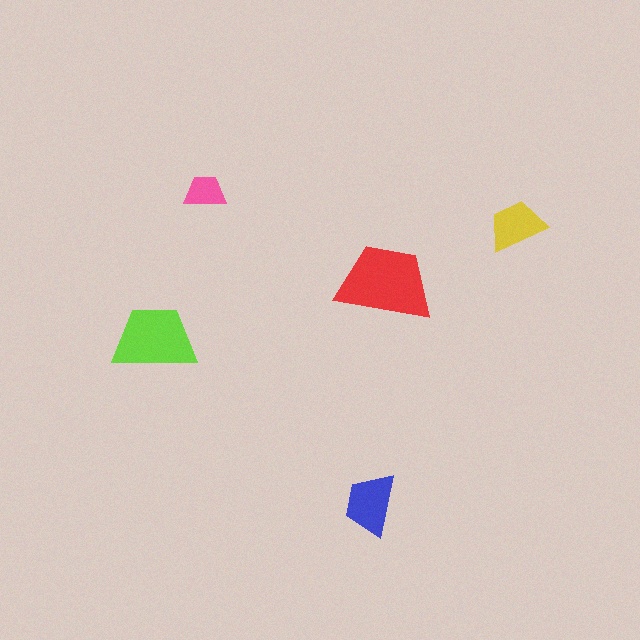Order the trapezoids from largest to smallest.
the red one, the lime one, the blue one, the yellow one, the pink one.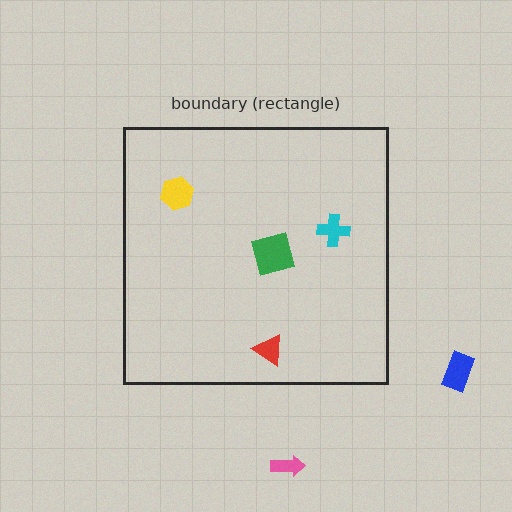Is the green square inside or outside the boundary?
Inside.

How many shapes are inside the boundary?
4 inside, 2 outside.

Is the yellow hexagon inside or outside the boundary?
Inside.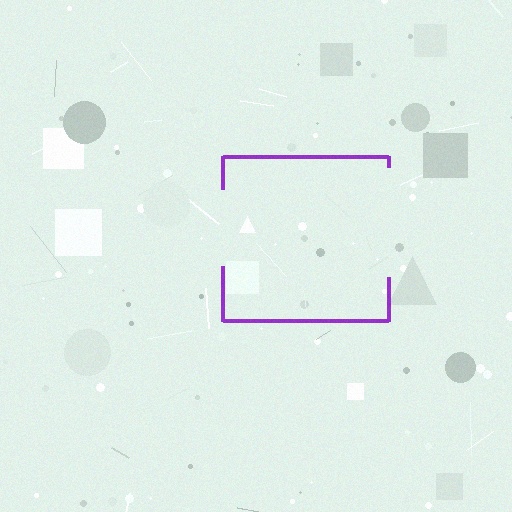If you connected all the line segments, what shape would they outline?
They would outline a square.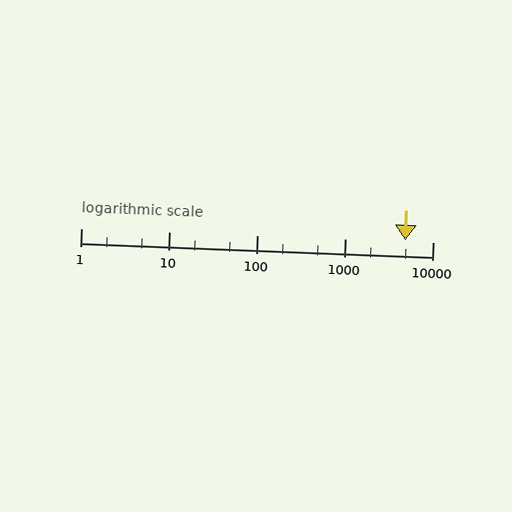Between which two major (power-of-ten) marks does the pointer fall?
The pointer is between 1000 and 10000.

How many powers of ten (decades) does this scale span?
The scale spans 4 decades, from 1 to 10000.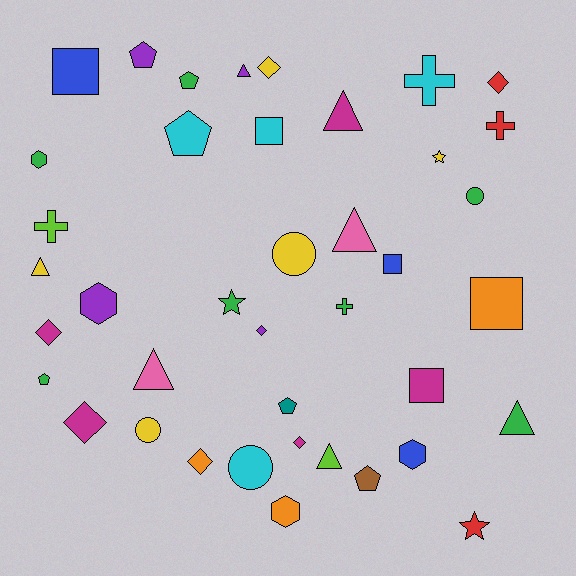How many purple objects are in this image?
There are 4 purple objects.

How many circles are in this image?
There are 4 circles.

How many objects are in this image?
There are 40 objects.